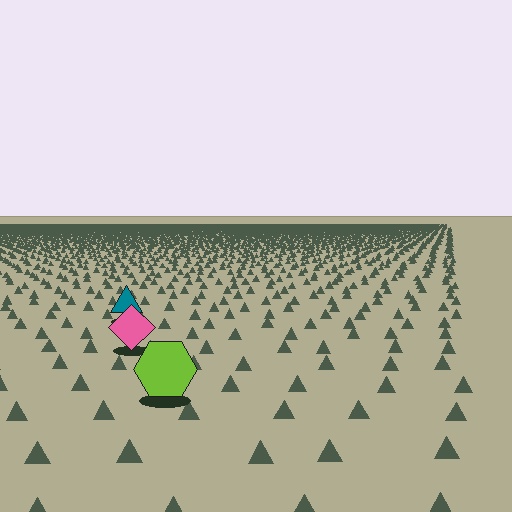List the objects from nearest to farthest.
From nearest to farthest: the lime hexagon, the pink diamond, the teal triangle.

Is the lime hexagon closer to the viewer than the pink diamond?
Yes. The lime hexagon is closer — you can tell from the texture gradient: the ground texture is coarser near it.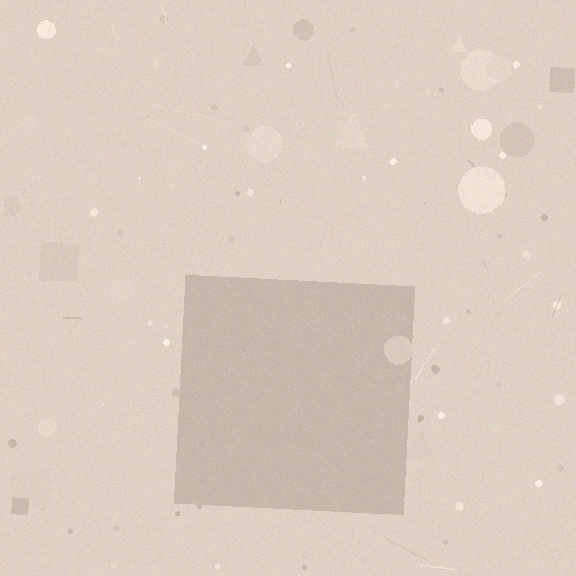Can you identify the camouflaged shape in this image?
The camouflaged shape is a square.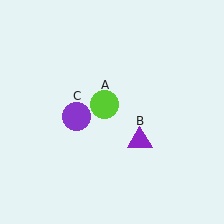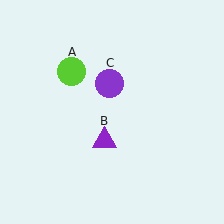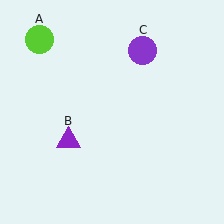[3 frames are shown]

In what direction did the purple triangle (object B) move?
The purple triangle (object B) moved left.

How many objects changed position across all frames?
3 objects changed position: lime circle (object A), purple triangle (object B), purple circle (object C).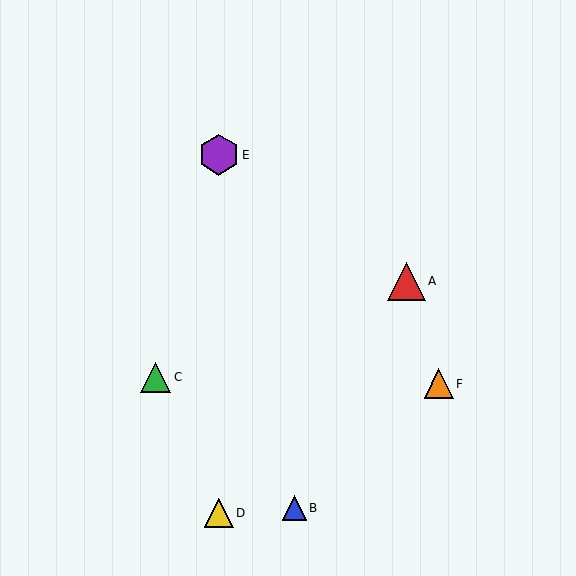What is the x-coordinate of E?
Object E is at x≈219.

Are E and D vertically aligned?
Yes, both are at x≈219.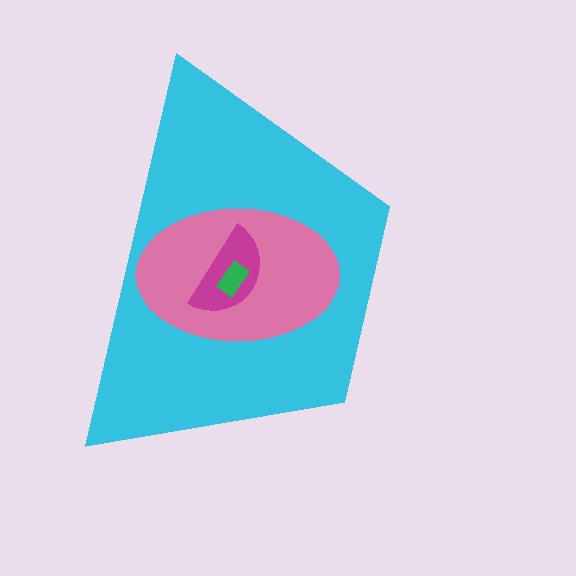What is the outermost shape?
The cyan trapezoid.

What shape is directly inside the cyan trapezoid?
The pink ellipse.